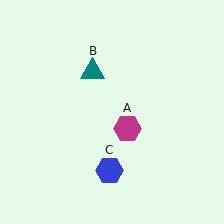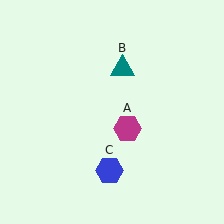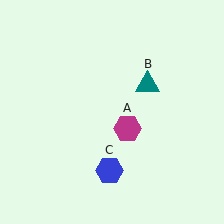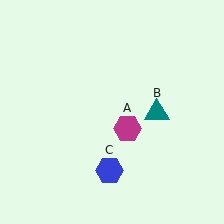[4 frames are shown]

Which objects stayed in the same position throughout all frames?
Magenta hexagon (object A) and blue hexagon (object C) remained stationary.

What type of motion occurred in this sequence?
The teal triangle (object B) rotated clockwise around the center of the scene.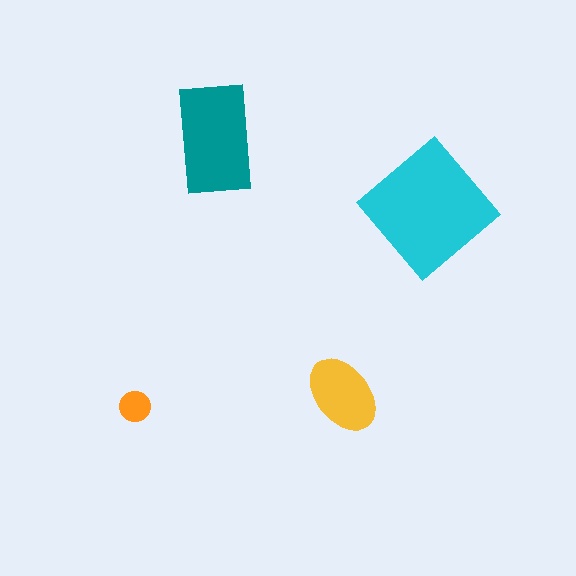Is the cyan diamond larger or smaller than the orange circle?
Larger.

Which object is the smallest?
The orange circle.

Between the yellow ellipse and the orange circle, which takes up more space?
The yellow ellipse.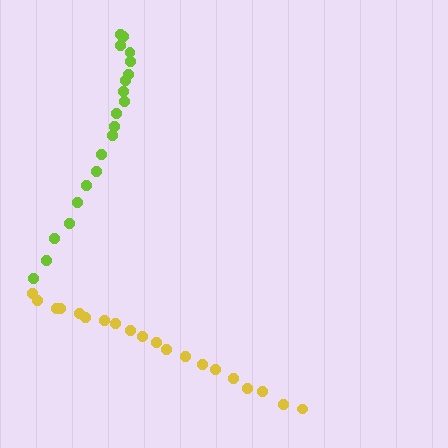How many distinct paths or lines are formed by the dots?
There are 2 distinct paths.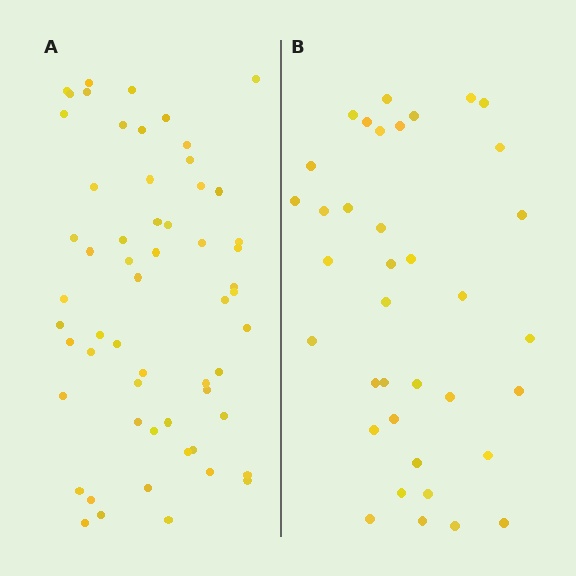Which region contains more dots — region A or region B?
Region A (the left region) has more dots.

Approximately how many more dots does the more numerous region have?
Region A has approximately 20 more dots than region B.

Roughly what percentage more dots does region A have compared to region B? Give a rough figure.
About 55% more.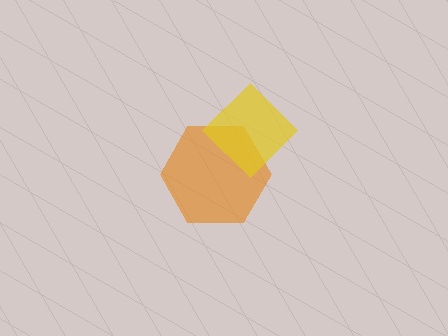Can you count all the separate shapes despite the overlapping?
Yes, there are 2 separate shapes.